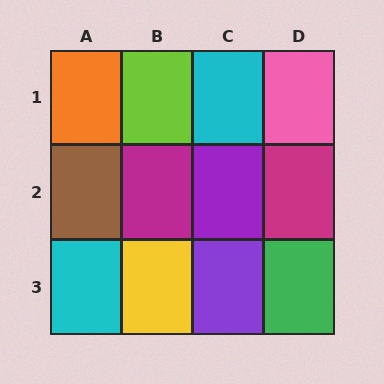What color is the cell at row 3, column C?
Purple.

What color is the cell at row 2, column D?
Magenta.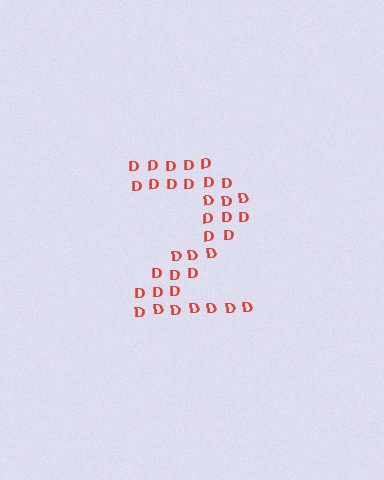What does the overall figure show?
The overall figure shows the digit 2.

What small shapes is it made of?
It is made of small letter D's.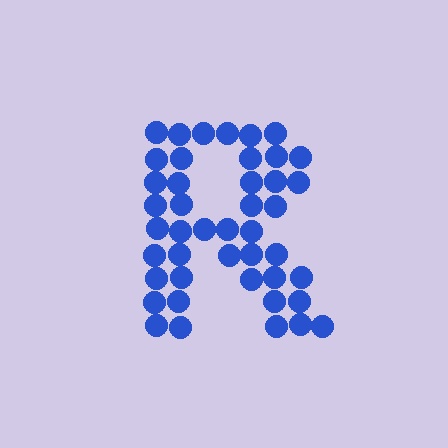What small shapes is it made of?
It is made of small circles.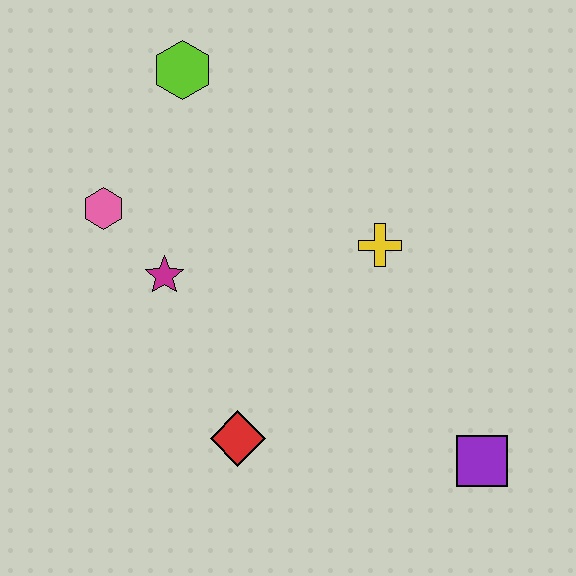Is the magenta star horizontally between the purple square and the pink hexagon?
Yes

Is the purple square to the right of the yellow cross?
Yes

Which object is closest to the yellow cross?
The magenta star is closest to the yellow cross.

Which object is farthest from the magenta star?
The purple square is farthest from the magenta star.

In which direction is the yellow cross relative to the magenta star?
The yellow cross is to the right of the magenta star.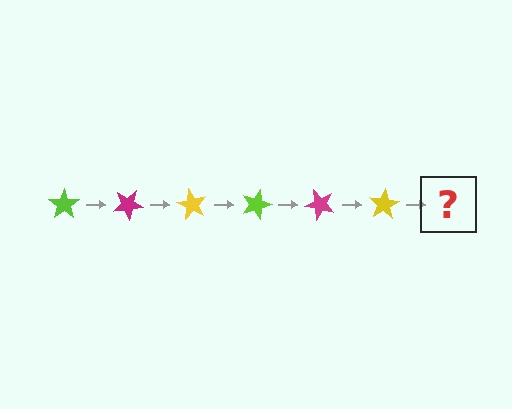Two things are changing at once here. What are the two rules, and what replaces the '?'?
The two rules are that it rotates 30 degrees each step and the color cycles through lime, magenta, and yellow. The '?' should be a lime star, rotated 180 degrees from the start.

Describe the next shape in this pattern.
It should be a lime star, rotated 180 degrees from the start.